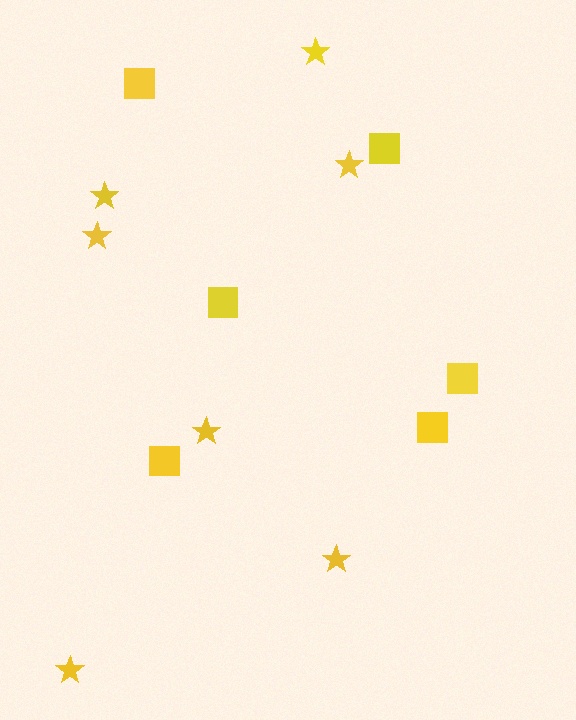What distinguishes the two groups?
There are 2 groups: one group of stars (7) and one group of squares (6).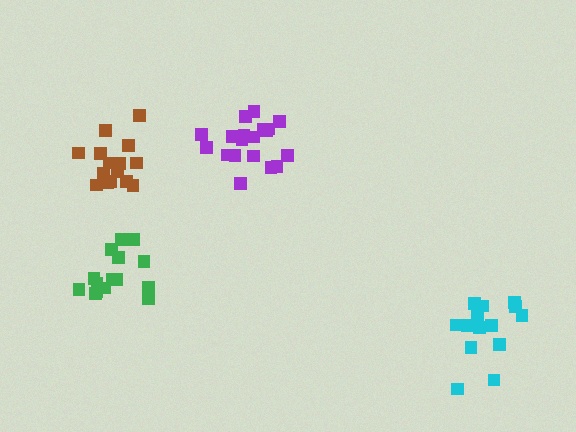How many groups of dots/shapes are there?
There are 4 groups.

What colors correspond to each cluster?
The clusters are colored: purple, cyan, green, brown.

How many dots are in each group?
Group 1: 19 dots, Group 2: 14 dots, Group 3: 15 dots, Group 4: 15 dots (63 total).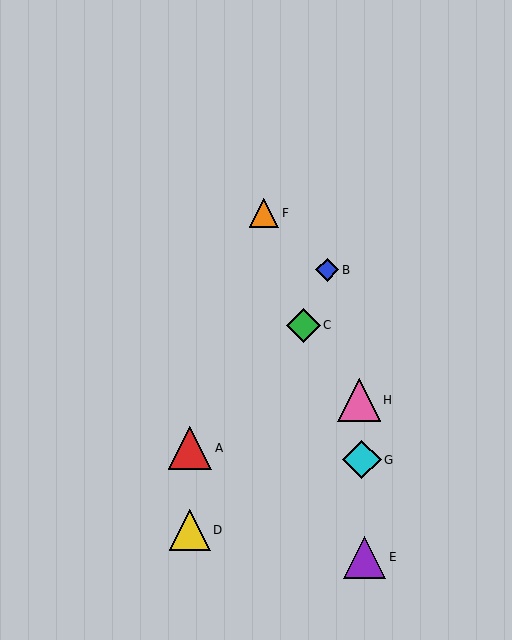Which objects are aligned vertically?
Objects A, D are aligned vertically.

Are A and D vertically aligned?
Yes, both are at x≈190.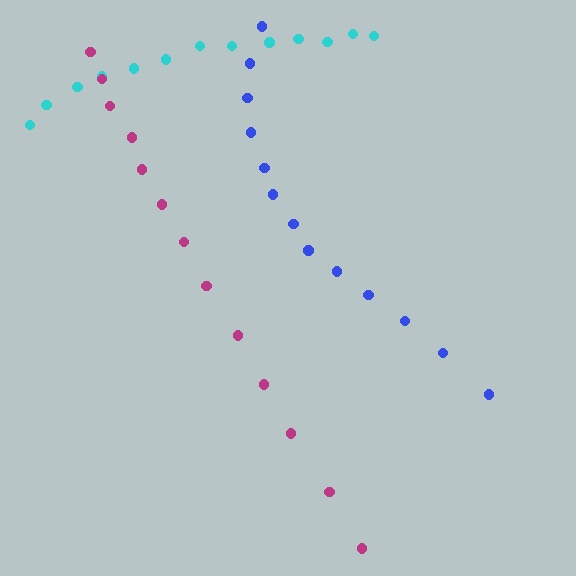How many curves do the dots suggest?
There are 3 distinct paths.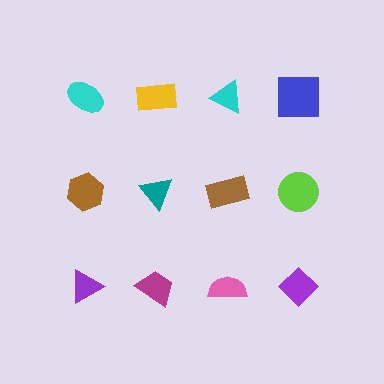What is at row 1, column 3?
A cyan triangle.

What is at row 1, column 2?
A yellow rectangle.